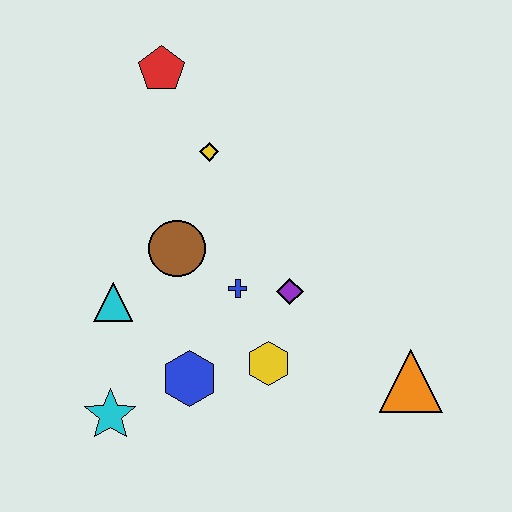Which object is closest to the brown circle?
The blue cross is closest to the brown circle.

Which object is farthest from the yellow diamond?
The orange triangle is farthest from the yellow diamond.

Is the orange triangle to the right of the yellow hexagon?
Yes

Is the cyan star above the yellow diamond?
No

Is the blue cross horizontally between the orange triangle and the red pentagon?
Yes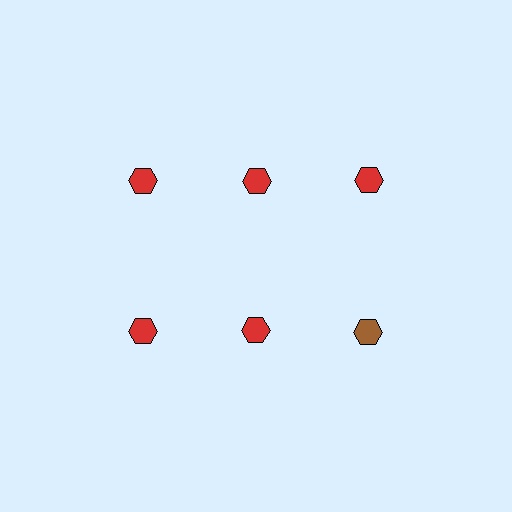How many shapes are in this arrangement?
There are 6 shapes arranged in a grid pattern.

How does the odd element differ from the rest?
It has a different color: brown instead of red.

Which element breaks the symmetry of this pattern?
The brown hexagon in the second row, center column breaks the symmetry. All other shapes are red hexagons.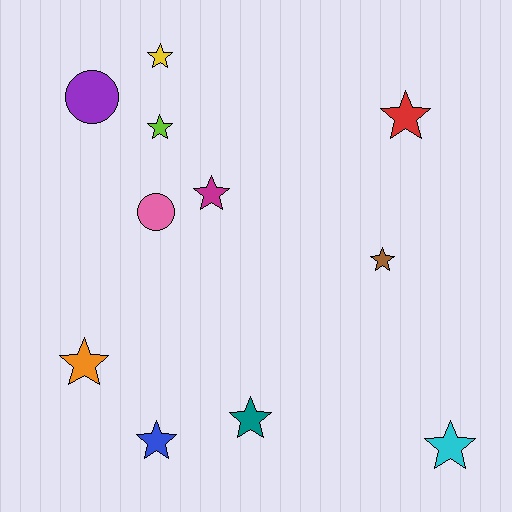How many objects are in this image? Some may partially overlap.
There are 11 objects.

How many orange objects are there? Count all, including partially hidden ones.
There is 1 orange object.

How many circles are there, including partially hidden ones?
There are 2 circles.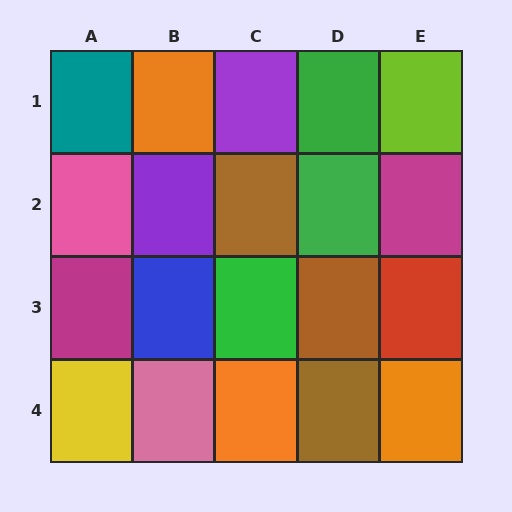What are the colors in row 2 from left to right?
Pink, purple, brown, green, magenta.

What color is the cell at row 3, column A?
Magenta.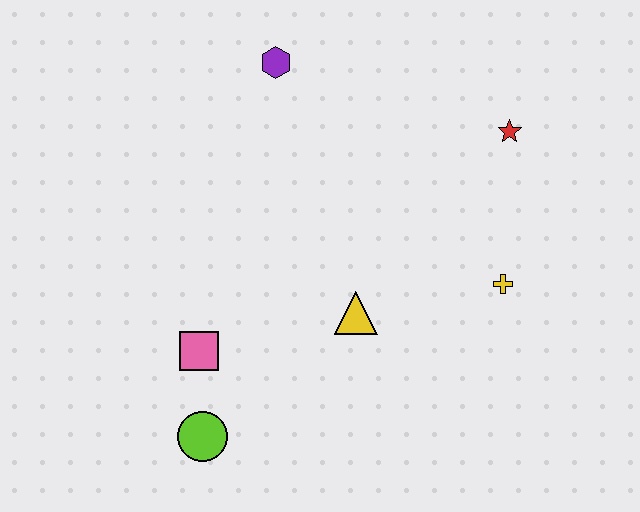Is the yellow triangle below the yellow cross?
Yes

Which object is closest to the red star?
The yellow cross is closest to the red star.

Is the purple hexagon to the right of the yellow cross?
No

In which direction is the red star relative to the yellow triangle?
The red star is above the yellow triangle.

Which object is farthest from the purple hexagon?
The lime circle is farthest from the purple hexagon.